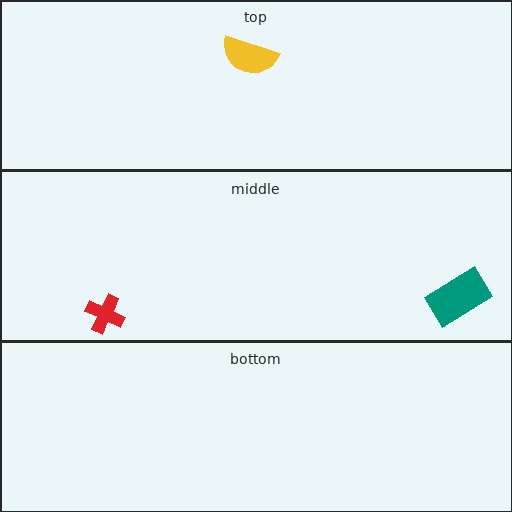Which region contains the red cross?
The middle region.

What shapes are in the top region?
The yellow semicircle.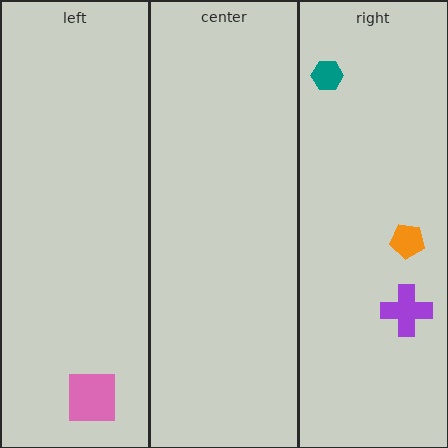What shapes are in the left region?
The pink square.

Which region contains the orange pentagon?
The right region.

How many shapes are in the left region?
1.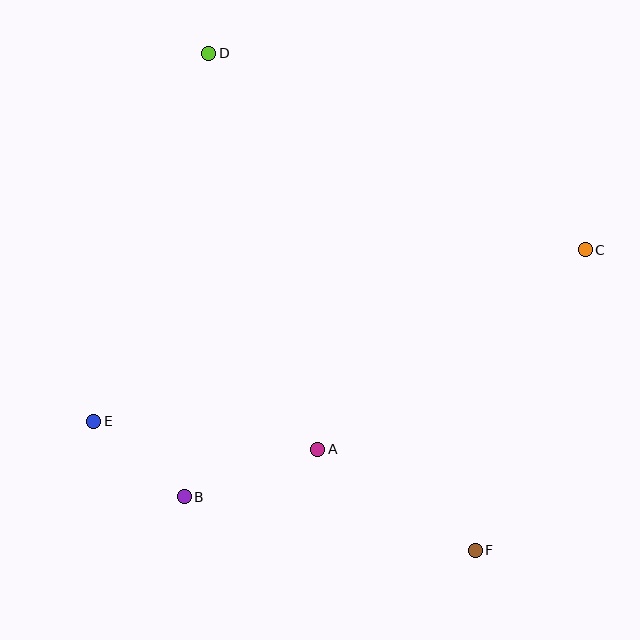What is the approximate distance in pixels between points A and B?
The distance between A and B is approximately 142 pixels.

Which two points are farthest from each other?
Points D and F are farthest from each other.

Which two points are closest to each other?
Points B and E are closest to each other.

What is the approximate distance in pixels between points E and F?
The distance between E and F is approximately 402 pixels.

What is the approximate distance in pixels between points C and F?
The distance between C and F is approximately 320 pixels.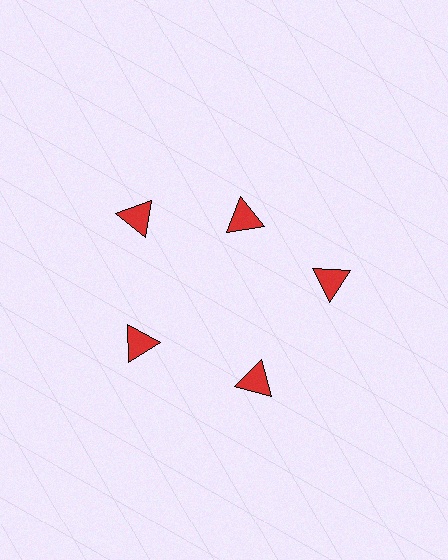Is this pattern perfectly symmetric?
No. The 5 red triangles are arranged in a ring, but one element near the 1 o'clock position is pulled inward toward the center, breaking the 5-fold rotational symmetry.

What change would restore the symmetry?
The symmetry would be restored by moving it outward, back onto the ring so that all 5 triangles sit at equal angles and equal distance from the center.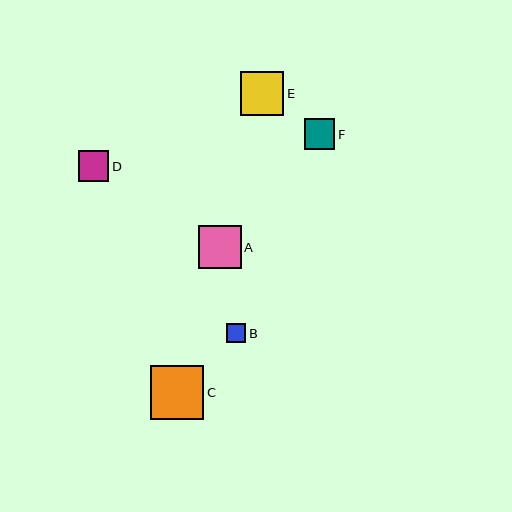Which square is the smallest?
Square B is the smallest with a size of approximately 19 pixels.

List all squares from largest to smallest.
From largest to smallest: C, E, A, D, F, B.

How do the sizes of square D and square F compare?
Square D and square F are approximately the same size.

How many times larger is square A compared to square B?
Square A is approximately 2.3 times the size of square B.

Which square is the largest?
Square C is the largest with a size of approximately 53 pixels.